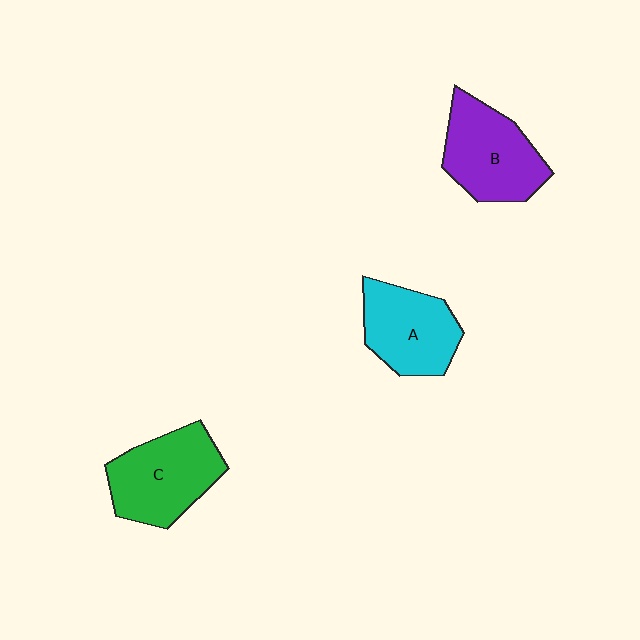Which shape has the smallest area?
Shape A (cyan).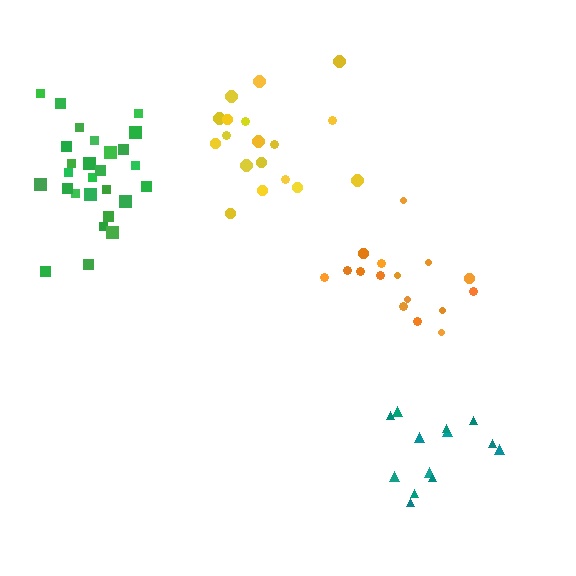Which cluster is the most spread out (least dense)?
Teal.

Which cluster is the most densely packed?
Green.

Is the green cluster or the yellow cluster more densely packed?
Green.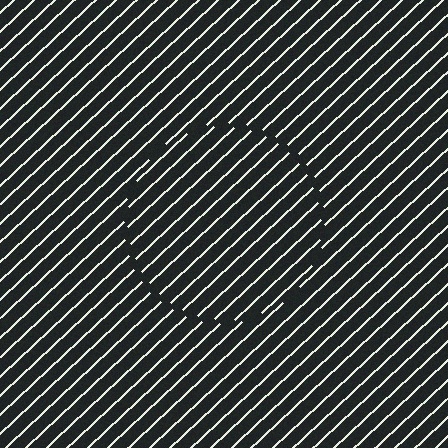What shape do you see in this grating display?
An illusory circle. The interior of the shape contains the same grating, shifted by half a period — the contour is defined by the phase discontinuity where line-ends from the inner and outer gratings abut.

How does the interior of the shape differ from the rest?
The interior of the shape contains the same grating, shifted by half a period — the contour is defined by the phase discontinuity where line-ends from the inner and outer gratings abut.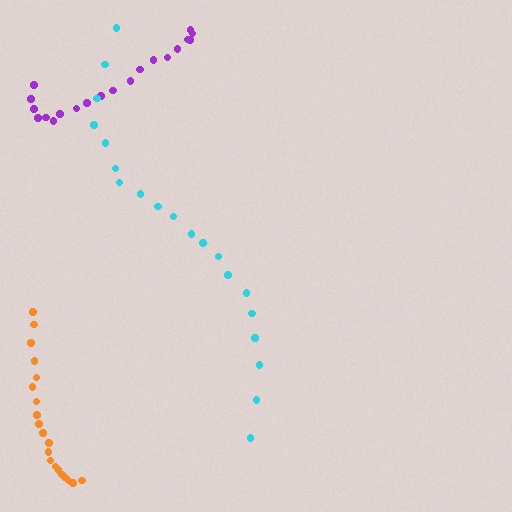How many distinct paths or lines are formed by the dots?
There are 3 distinct paths.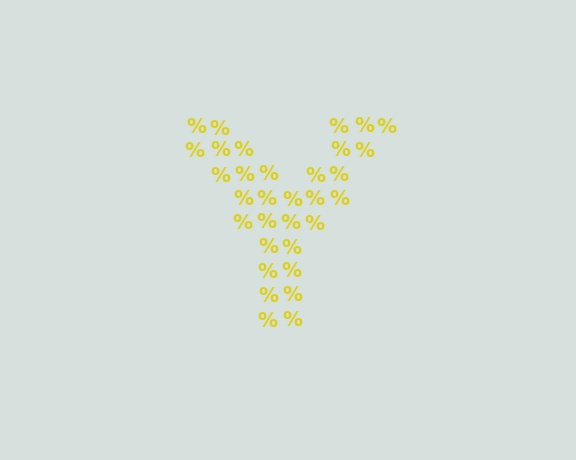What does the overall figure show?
The overall figure shows the letter Y.